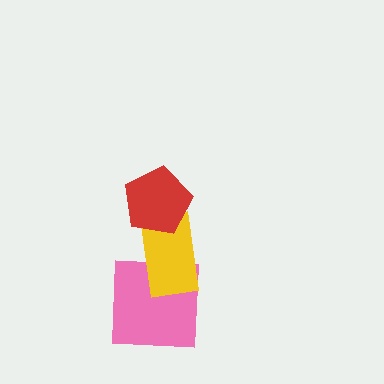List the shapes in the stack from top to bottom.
From top to bottom: the red pentagon, the yellow rectangle, the pink square.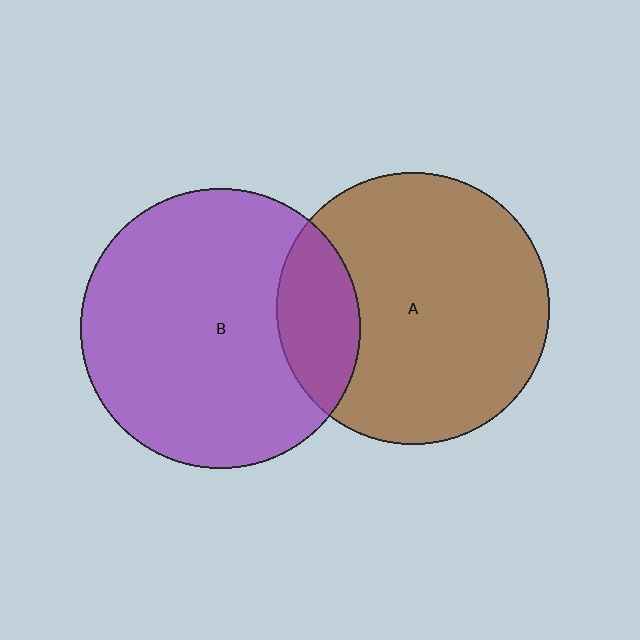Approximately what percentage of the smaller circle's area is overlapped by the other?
Approximately 20%.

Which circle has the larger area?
Circle B (purple).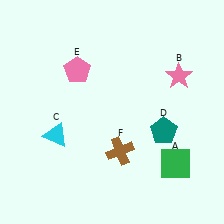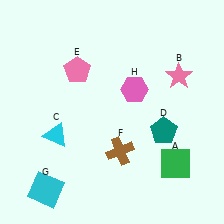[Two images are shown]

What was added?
A cyan square (G), a pink hexagon (H) were added in Image 2.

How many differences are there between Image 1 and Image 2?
There are 2 differences between the two images.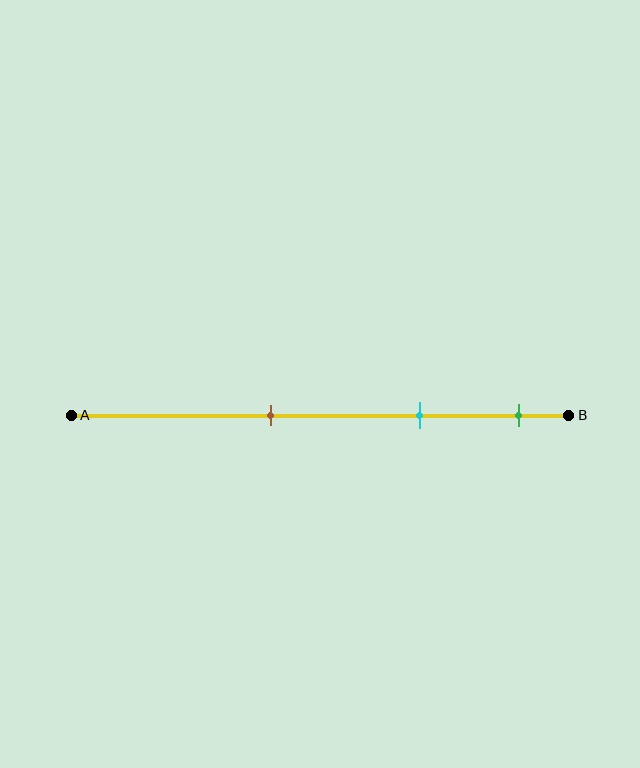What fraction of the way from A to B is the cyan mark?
The cyan mark is approximately 70% (0.7) of the way from A to B.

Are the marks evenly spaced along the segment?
Yes, the marks are approximately evenly spaced.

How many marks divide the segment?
There are 3 marks dividing the segment.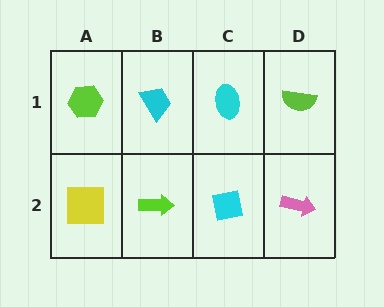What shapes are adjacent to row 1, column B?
A lime arrow (row 2, column B), a lime hexagon (row 1, column A), a cyan ellipse (row 1, column C).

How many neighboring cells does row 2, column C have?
3.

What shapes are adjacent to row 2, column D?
A lime semicircle (row 1, column D), a cyan square (row 2, column C).